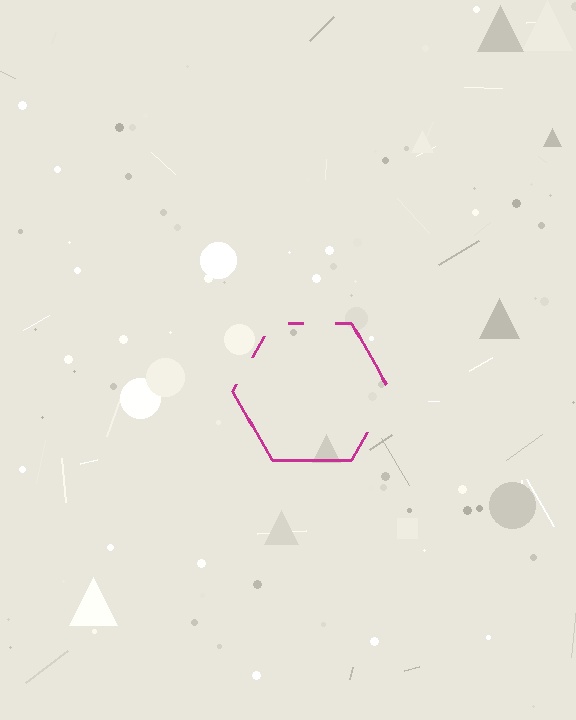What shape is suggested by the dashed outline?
The dashed outline suggests a hexagon.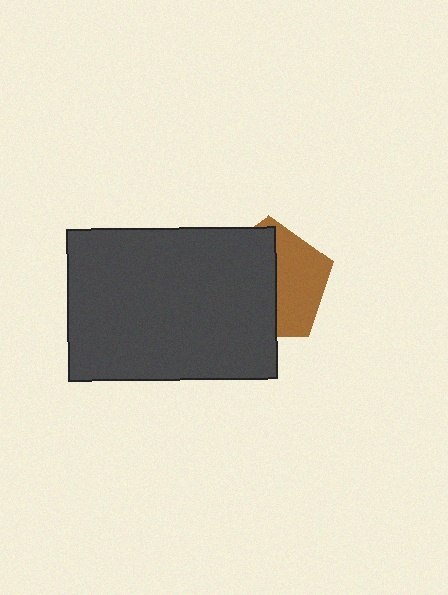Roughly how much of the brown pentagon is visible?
A small part of it is visible (roughly 43%).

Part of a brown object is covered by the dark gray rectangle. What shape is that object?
It is a pentagon.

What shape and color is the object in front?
The object in front is a dark gray rectangle.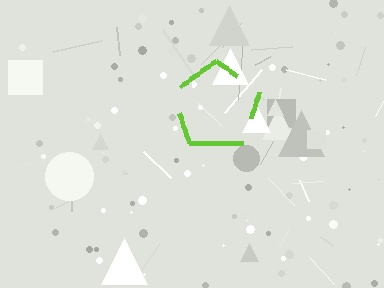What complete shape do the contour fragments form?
The contour fragments form a pentagon.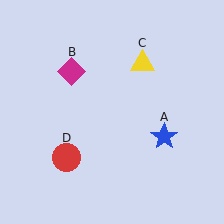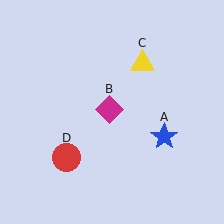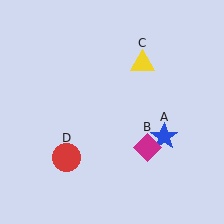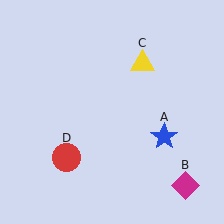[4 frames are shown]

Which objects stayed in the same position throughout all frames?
Blue star (object A) and yellow triangle (object C) and red circle (object D) remained stationary.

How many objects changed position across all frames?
1 object changed position: magenta diamond (object B).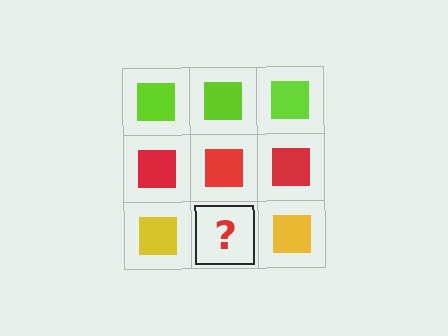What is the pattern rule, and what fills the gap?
The rule is that each row has a consistent color. The gap should be filled with a yellow square.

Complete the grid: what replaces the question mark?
The question mark should be replaced with a yellow square.